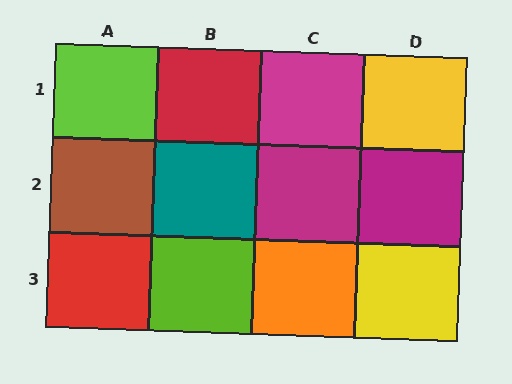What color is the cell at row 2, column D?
Magenta.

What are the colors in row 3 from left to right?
Red, lime, orange, yellow.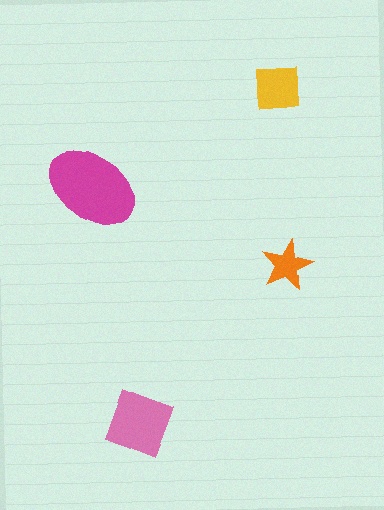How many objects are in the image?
There are 4 objects in the image.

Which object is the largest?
The magenta ellipse.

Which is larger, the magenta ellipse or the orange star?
The magenta ellipse.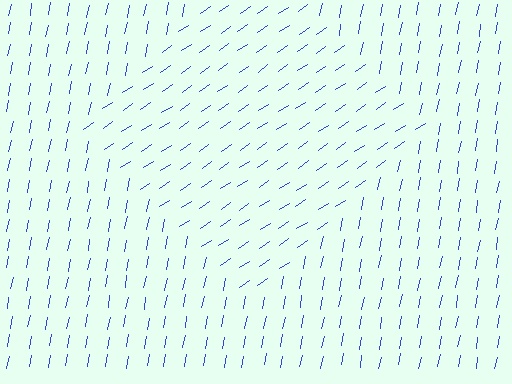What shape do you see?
I see a diamond.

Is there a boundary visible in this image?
Yes, there is a texture boundary formed by a change in line orientation.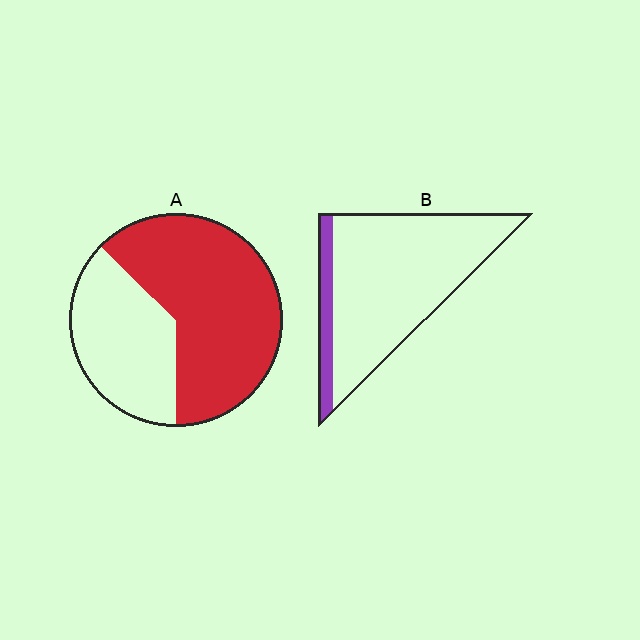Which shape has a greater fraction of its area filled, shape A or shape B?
Shape A.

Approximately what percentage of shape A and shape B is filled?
A is approximately 65% and B is approximately 15%.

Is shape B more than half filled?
No.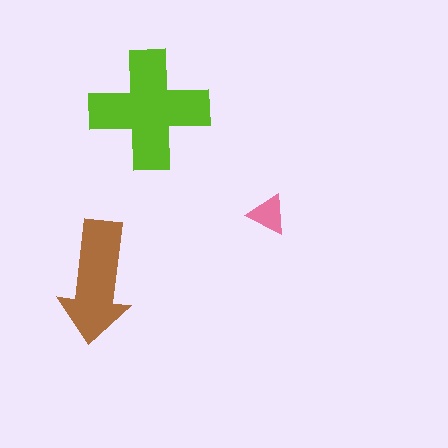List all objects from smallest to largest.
The pink triangle, the brown arrow, the lime cross.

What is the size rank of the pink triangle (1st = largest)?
3rd.